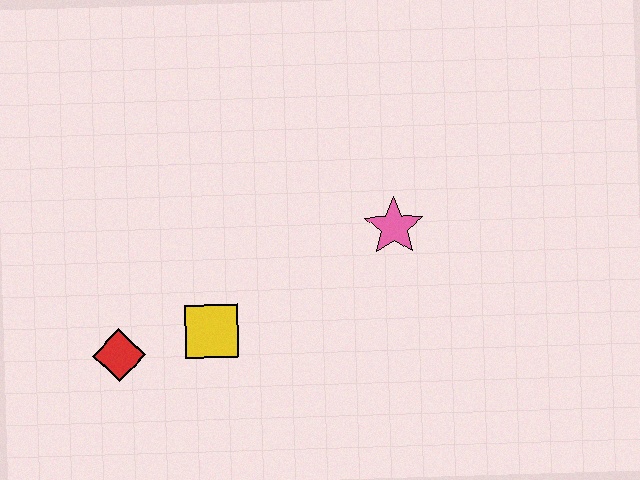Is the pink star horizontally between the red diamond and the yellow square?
No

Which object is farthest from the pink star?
The red diamond is farthest from the pink star.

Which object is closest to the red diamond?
The yellow square is closest to the red diamond.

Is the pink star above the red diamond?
Yes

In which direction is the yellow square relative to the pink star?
The yellow square is to the left of the pink star.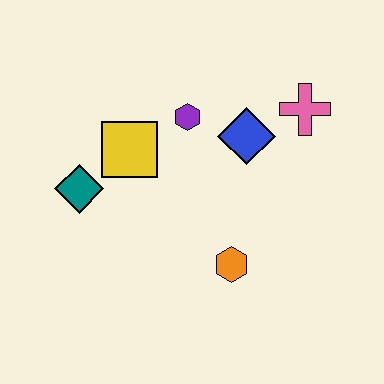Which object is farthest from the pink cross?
The teal diamond is farthest from the pink cross.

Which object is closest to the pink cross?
The blue diamond is closest to the pink cross.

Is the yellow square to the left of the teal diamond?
No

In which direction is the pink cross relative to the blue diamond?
The pink cross is to the right of the blue diamond.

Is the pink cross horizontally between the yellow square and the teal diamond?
No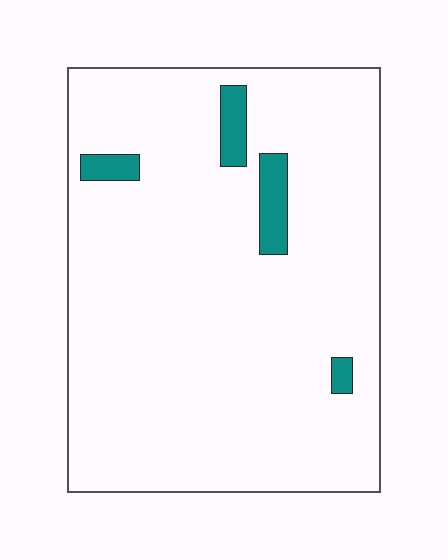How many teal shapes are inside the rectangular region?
4.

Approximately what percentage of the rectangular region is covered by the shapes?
Approximately 5%.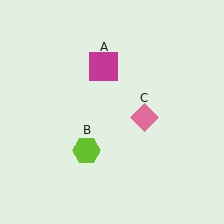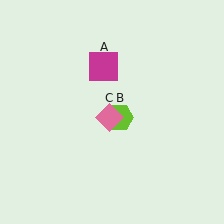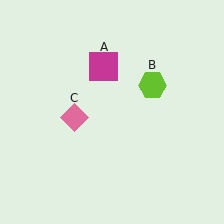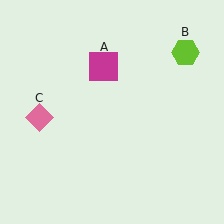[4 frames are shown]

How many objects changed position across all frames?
2 objects changed position: lime hexagon (object B), pink diamond (object C).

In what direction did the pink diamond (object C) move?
The pink diamond (object C) moved left.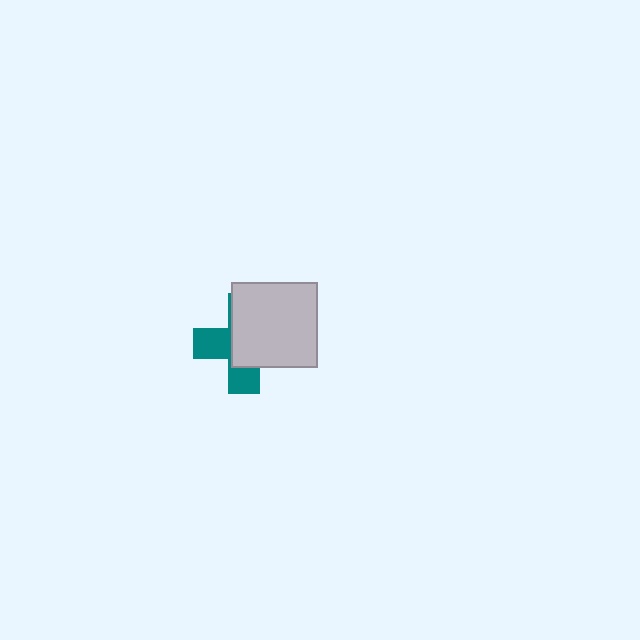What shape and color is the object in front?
The object in front is a light gray square.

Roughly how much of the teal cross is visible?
A small part of it is visible (roughly 41%).